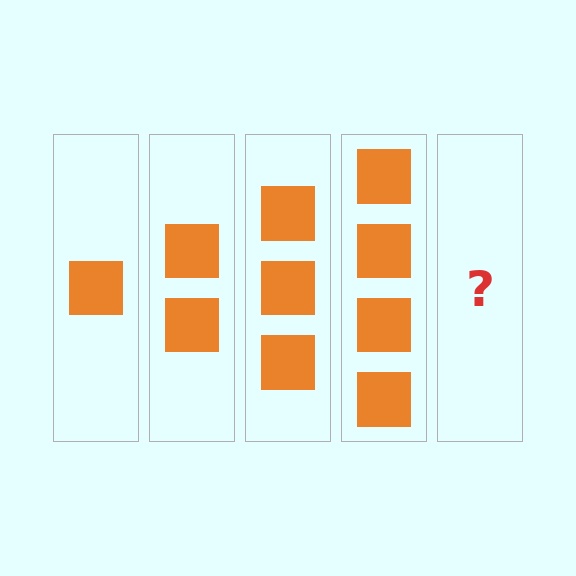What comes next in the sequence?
The next element should be 5 squares.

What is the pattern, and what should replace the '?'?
The pattern is that each step adds one more square. The '?' should be 5 squares.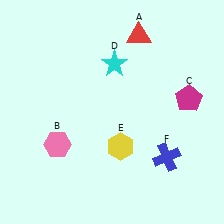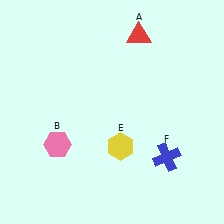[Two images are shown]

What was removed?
The cyan star (D), the magenta pentagon (C) were removed in Image 2.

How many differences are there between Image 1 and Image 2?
There are 2 differences between the two images.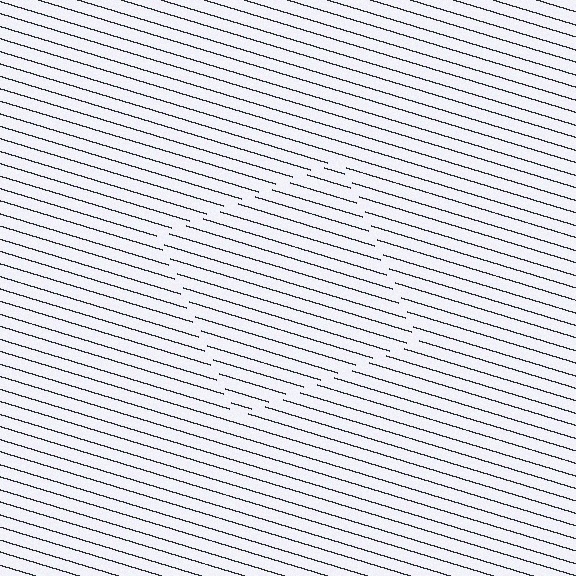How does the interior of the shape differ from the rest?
The interior of the shape contains the same grating, shifted by half a period — the contour is defined by the phase discontinuity where line-ends from the inner and outer gratings abut.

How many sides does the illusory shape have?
4 sides — the line-ends trace a square.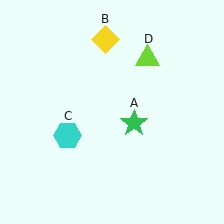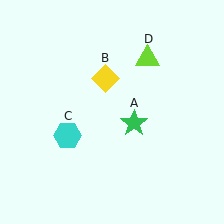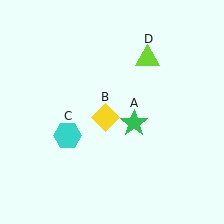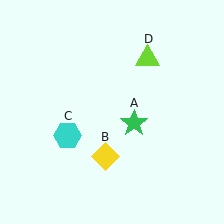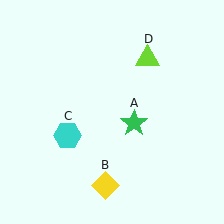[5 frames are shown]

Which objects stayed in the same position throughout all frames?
Green star (object A) and cyan hexagon (object C) and lime triangle (object D) remained stationary.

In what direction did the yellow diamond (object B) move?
The yellow diamond (object B) moved down.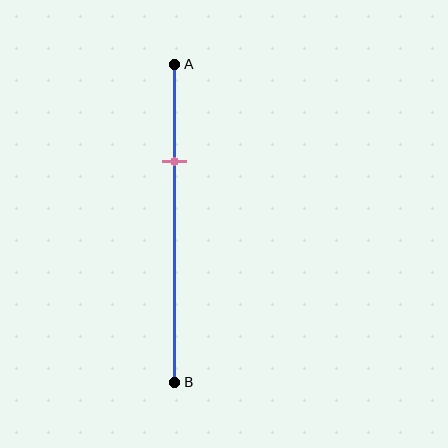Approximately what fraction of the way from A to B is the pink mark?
The pink mark is approximately 30% of the way from A to B.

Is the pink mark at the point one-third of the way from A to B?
Yes, the mark is approximately at the one-third point.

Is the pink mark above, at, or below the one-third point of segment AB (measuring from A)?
The pink mark is approximately at the one-third point of segment AB.